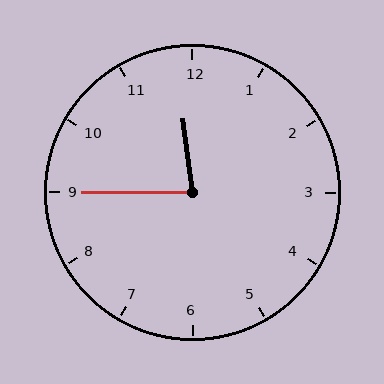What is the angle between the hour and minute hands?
Approximately 82 degrees.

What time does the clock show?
11:45.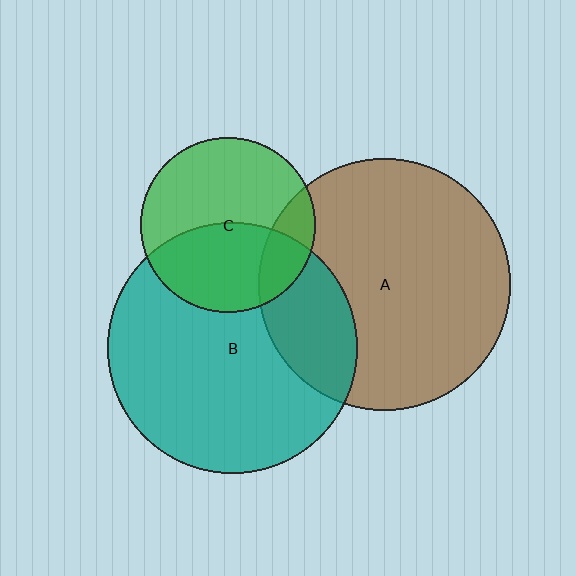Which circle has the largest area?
Circle A (brown).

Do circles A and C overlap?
Yes.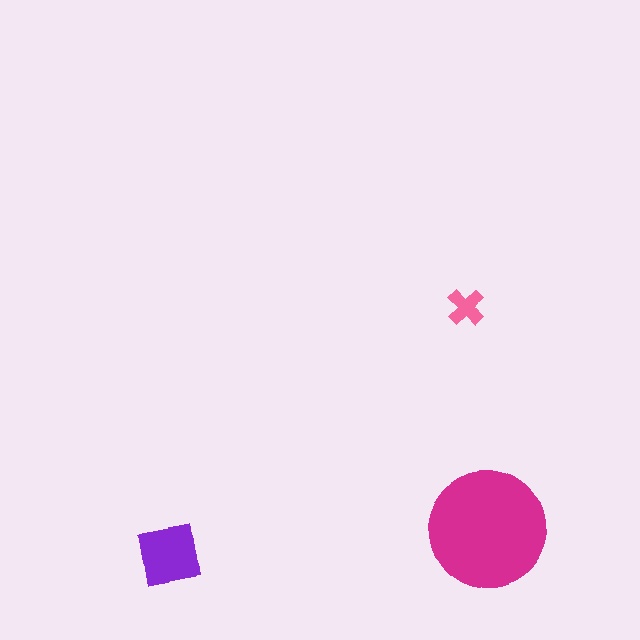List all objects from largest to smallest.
The magenta circle, the purple square, the pink cross.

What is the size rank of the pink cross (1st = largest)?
3rd.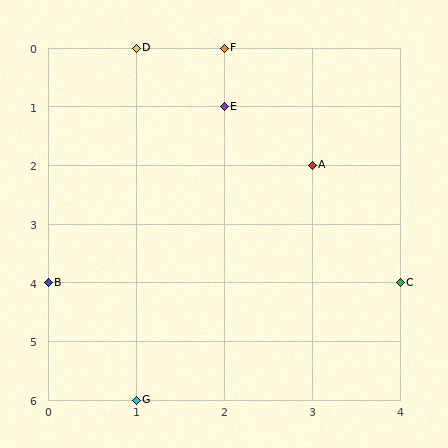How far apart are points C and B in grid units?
Points C and B are 4 columns apart.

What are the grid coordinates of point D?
Point D is at grid coordinates (1, 0).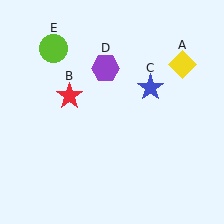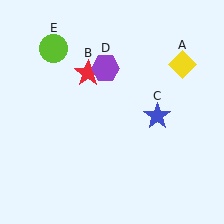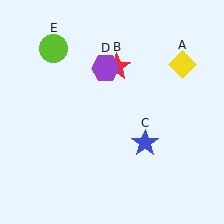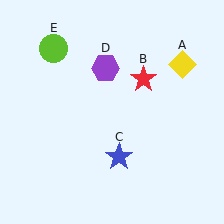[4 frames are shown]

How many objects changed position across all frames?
2 objects changed position: red star (object B), blue star (object C).